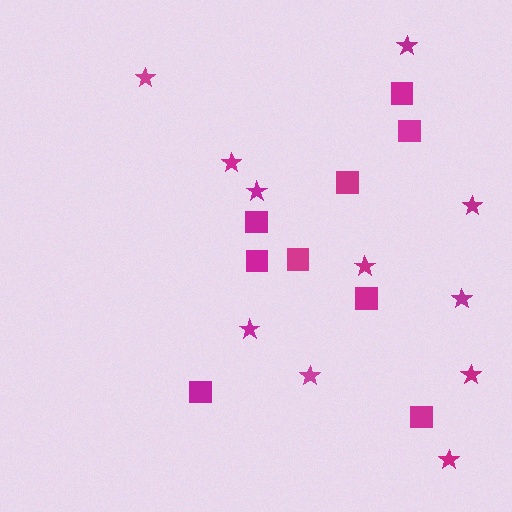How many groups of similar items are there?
There are 2 groups: one group of squares (9) and one group of stars (11).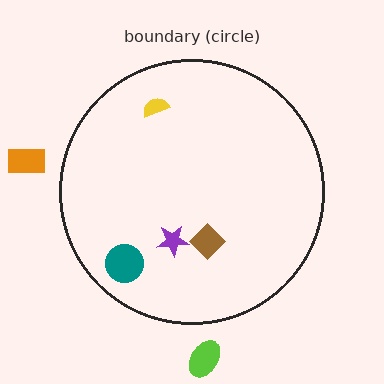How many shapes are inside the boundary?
4 inside, 2 outside.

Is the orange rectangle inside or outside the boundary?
Outside.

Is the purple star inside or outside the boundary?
Inside.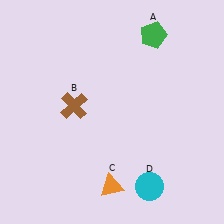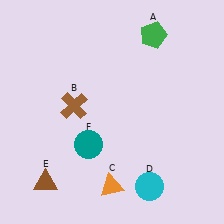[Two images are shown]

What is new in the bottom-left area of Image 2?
A teal circle (F) was added in the bottom-left area of Image 2.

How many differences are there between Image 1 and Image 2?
There are 2 differences between the two images.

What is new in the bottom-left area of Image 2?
A brown triangle (E) was added in the bottom-left area of Image 2.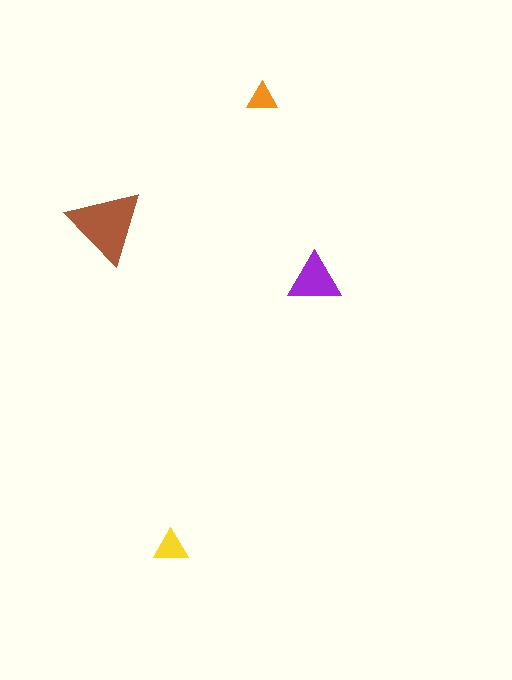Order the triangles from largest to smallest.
the brown one, the purple one, the yellow one, the orange one.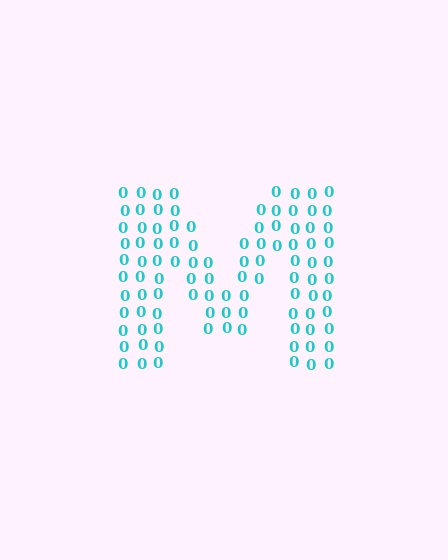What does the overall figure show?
The overall figure shows the letter M.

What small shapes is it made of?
It is made of small digit 0's.